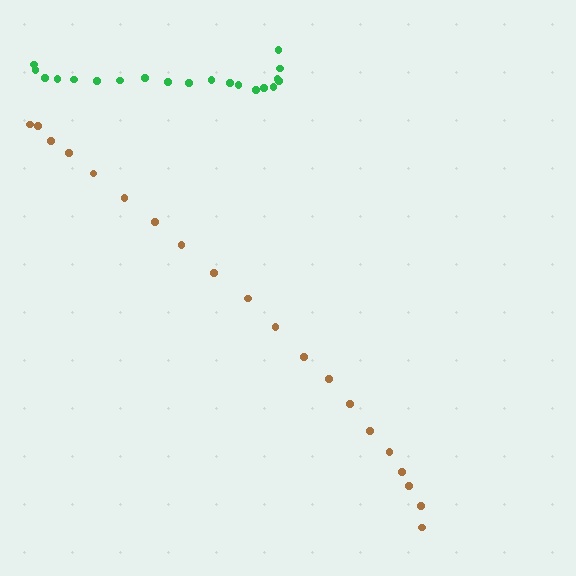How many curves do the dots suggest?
There are 2 distinct paths.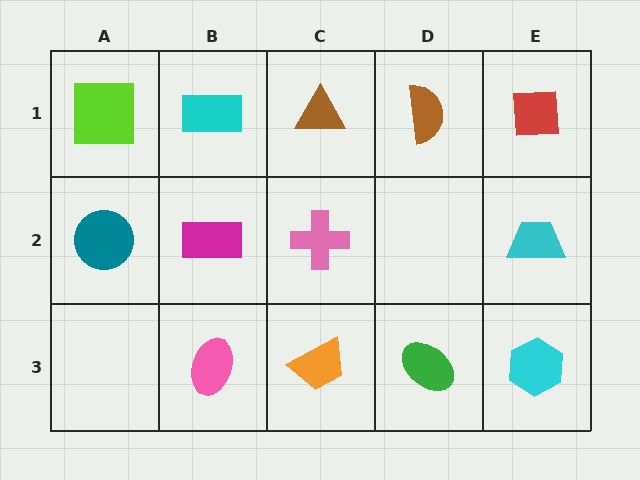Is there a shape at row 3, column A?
No, that cell is empty.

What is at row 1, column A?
A lime square.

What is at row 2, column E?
A cyan trapezoid.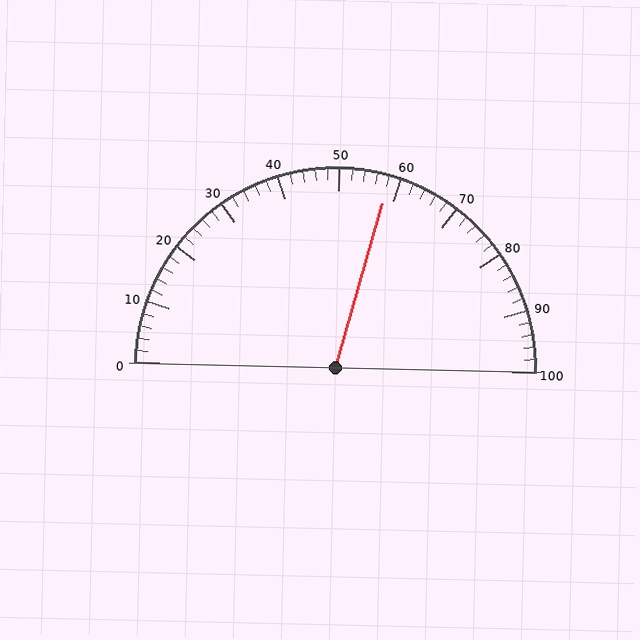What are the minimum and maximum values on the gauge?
The gauge ranges from 0 to 100.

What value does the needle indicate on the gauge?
The needle indicates approximately 58.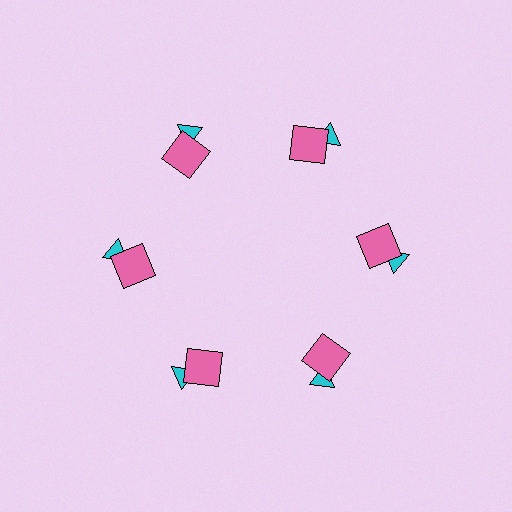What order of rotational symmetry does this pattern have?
This pattern has 6-fold rotational symmetry.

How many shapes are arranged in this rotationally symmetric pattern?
There are 12 shapes, arranged in 6 groups of 2.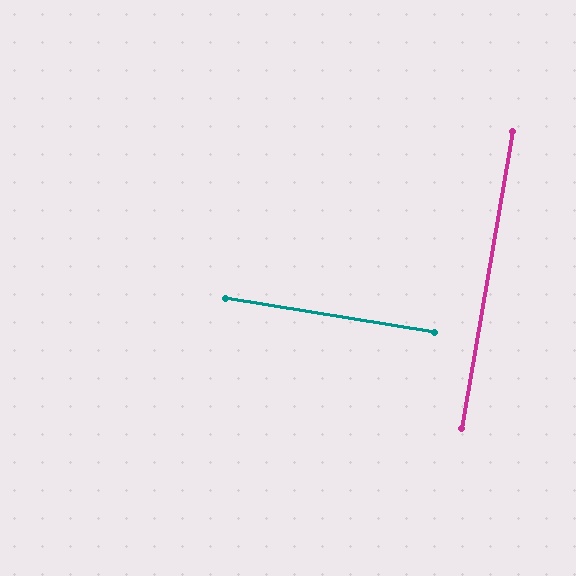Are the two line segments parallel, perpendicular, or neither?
Perpendicular — they meet at approximately 89°.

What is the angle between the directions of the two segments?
Approximately 89 degrees.